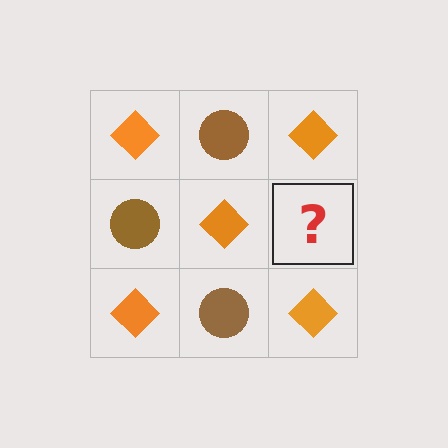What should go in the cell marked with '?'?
The missing cell should contain a brown circle.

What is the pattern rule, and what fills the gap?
The rule is that it alternates orange diamond and brown circle in a checkerboard pattern. The gap should be filled with a brown circle.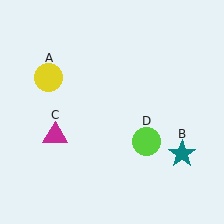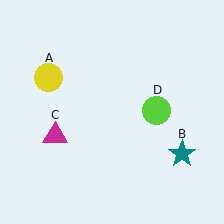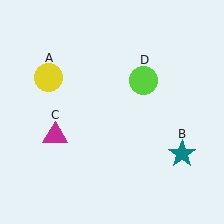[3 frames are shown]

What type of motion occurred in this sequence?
The lime circle (object D) rotated counterclockwise around the center of the scene.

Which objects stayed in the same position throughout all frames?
Yellow circle (object A) and teal star (object B) and magenta triangle (object C) remained stationary.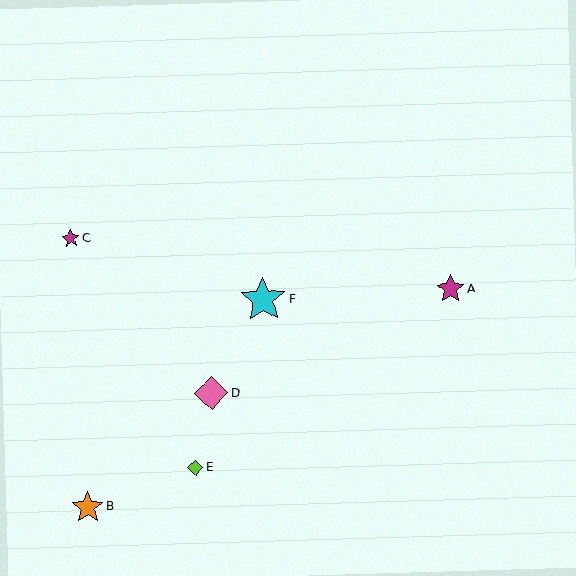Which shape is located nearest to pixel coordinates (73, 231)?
The magenta star (labeled C) at (71, 238) is nearest to that location.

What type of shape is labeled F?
Shape F is a cyan star.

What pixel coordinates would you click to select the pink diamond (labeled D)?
Click at (211, 393) to select the pink diamond D.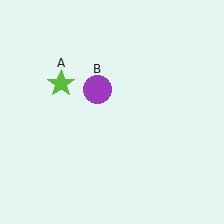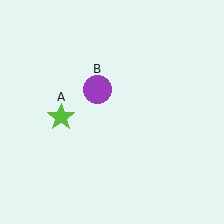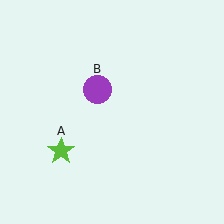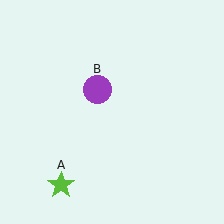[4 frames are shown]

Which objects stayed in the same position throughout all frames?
Purple circle (object B) remained stationary.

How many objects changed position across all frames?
1 object changed position: lime star (object A).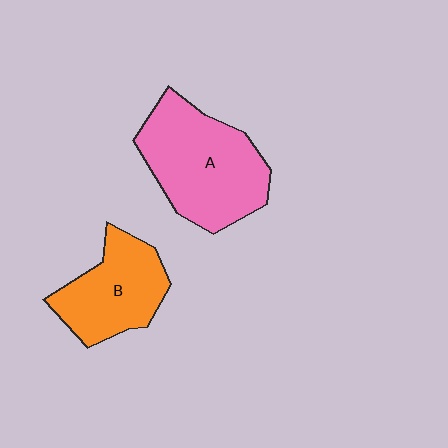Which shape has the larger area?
Shape A (pink).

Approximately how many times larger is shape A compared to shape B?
Approximately 1.4 times.